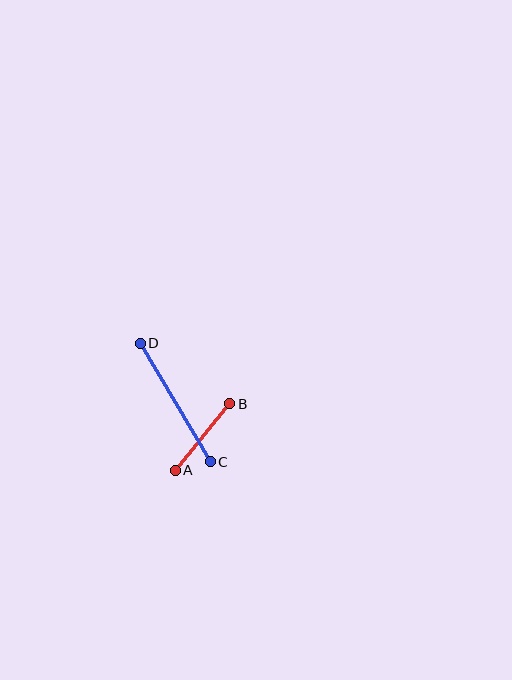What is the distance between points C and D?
The distance is approximately 138 pixels.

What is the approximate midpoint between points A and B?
The midpoint is at approximately (202, 437) pixels.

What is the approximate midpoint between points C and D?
The midpoint is at approximately (175, 403) pixels.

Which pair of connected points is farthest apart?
Points C and D are farthest apart.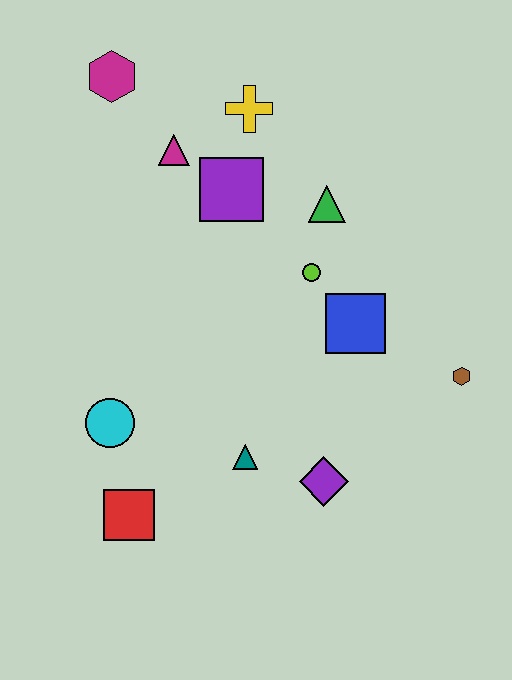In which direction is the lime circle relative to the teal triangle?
The lime circle is above the teal triangle.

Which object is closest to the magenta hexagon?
The magenta triangle is closest to the magenta hexagon.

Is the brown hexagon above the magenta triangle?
No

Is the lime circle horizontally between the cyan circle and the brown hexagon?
Yes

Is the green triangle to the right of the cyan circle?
Yes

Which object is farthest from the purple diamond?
The magenta hexagon is farthest from the purple diamond.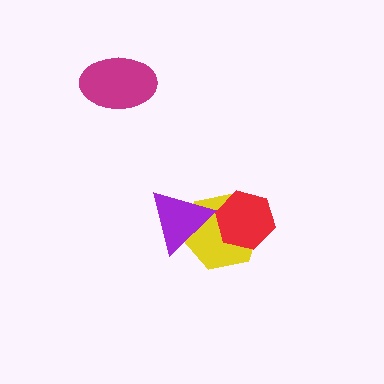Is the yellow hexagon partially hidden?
Yes, it is partially covered by another shape.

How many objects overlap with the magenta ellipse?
0 objects overlap with the magenta ellipse.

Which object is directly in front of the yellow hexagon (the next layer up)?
The purple triangle is directly in front of the yellow hexagon.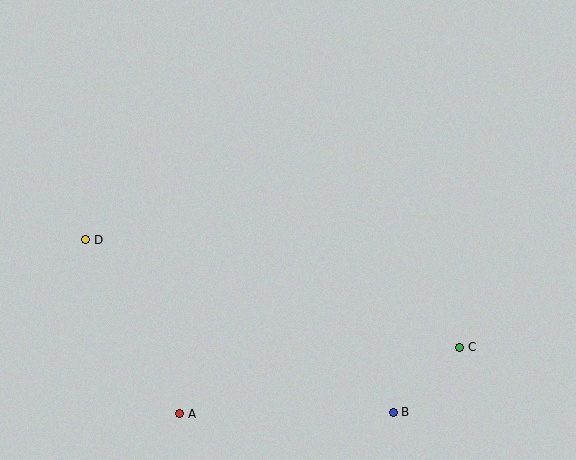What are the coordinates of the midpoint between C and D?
The midpoint between C and D is at (273, 294).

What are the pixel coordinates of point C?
Point C is at (460, 347).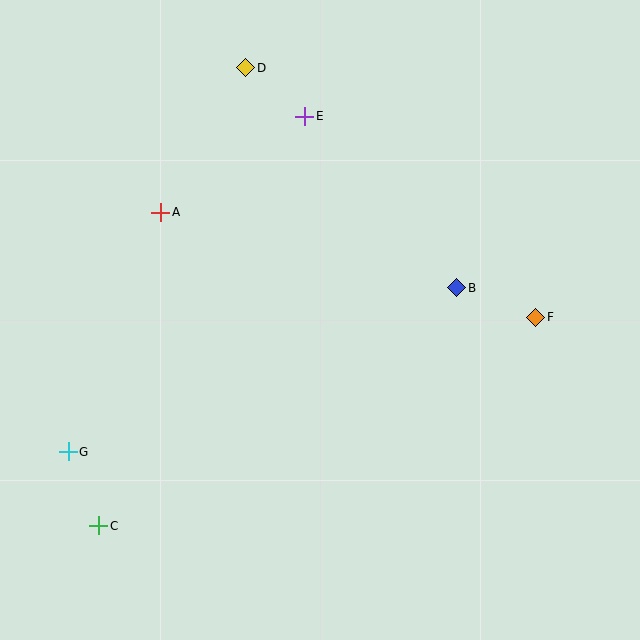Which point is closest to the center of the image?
Point B at (457, 288) is closest to the center.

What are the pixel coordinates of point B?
Point B is at (457, 288).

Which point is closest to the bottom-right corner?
Point F is closest to the bottom-right corner.